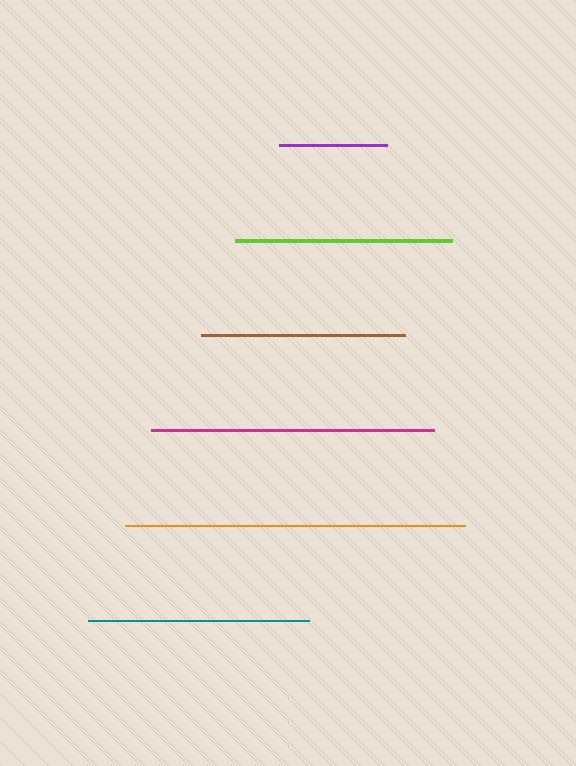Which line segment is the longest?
The orange line is the longest at approximately 341 pixels.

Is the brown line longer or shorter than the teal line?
The teal line is longer than the brown line.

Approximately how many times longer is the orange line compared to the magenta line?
The orange line is approximately 1.2 times the length of the magenta line.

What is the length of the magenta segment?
The magenta segment is approximately 283 pixels long.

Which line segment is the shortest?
The purple line is the shortest at approximately 108 pixels.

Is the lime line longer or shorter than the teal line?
The teal line is longer than the lime line.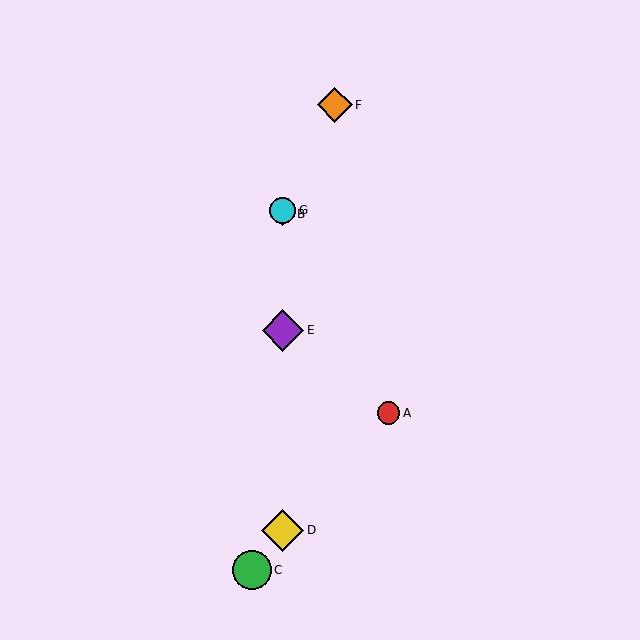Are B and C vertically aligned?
No, B is at x≈283 and C is at x≈252.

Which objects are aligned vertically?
Objects B, D, E, G are aligned vertically.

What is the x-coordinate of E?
Object E is at x≈283.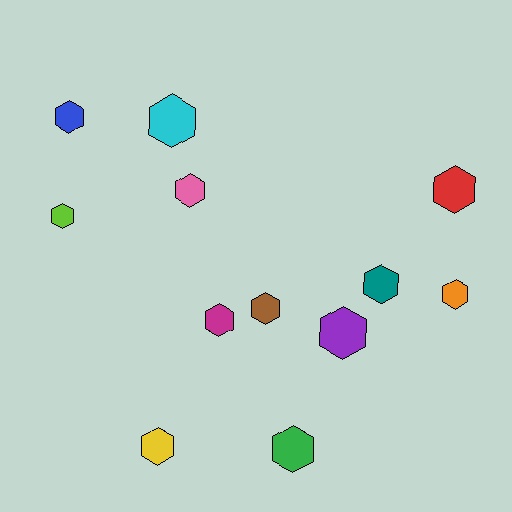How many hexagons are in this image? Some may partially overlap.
There are 12 hexagons.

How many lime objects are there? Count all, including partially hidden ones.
There is 1 lime object.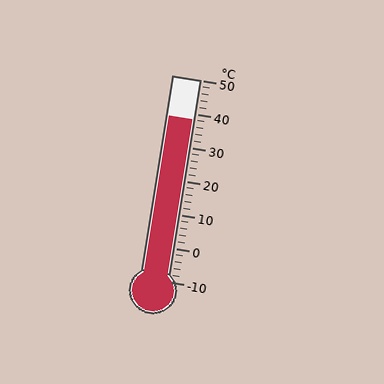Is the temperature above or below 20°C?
The temperature is above 20°C.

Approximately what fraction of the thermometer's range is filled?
The thermometer is filled to approximately 80% of its range.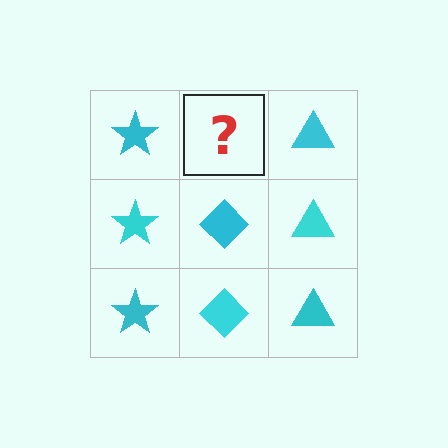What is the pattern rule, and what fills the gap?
The rule is that each column has a consistent shape. The gap should be filled with a cyan diamond.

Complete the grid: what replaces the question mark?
The question mark should be replaced with a cyan diamond.